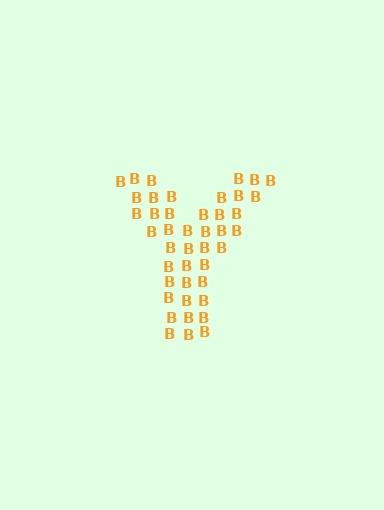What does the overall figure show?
The overall figure shows the letter Y.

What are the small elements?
The small elements are letter B's.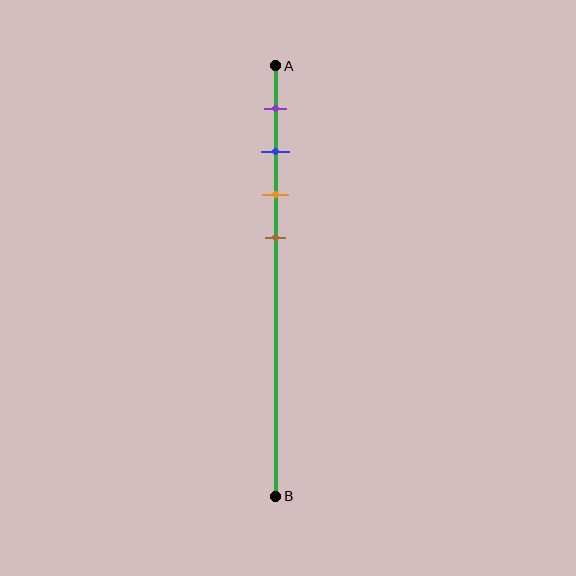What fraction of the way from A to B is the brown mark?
The brown mark is approximately 40% (0.4) of the way from A to B.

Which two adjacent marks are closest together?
The blue and orange marks are the closest adjacent pair.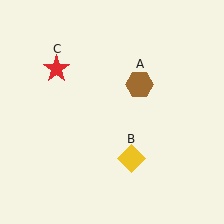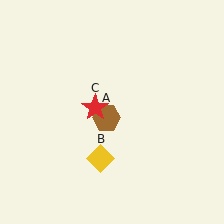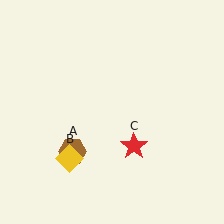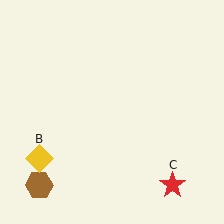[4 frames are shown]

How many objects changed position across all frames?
3 objects changed position: brown hexagon (object A), yellow diamond (object B), red star (object C).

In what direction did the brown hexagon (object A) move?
The brown hexagon (object A) moved down and to the left.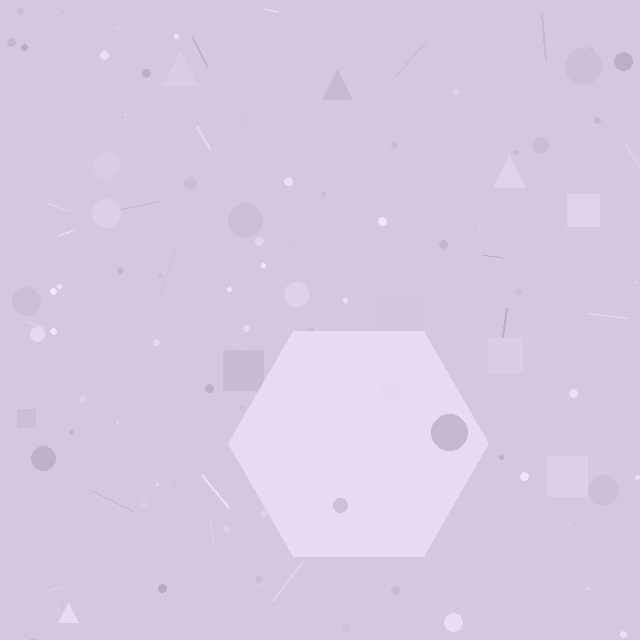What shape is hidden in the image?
A hexagon is hidden in the image.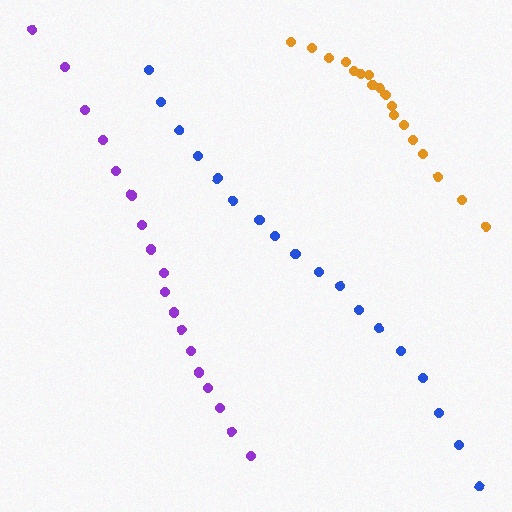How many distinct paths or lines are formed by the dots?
There are 3 distinct paths.